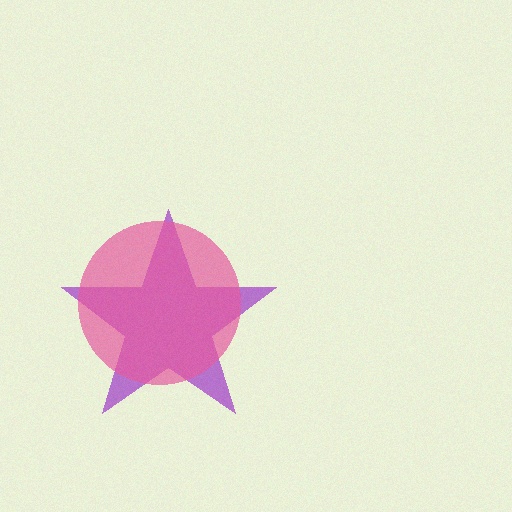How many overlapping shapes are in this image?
There are 2 overlapping shapes in the image.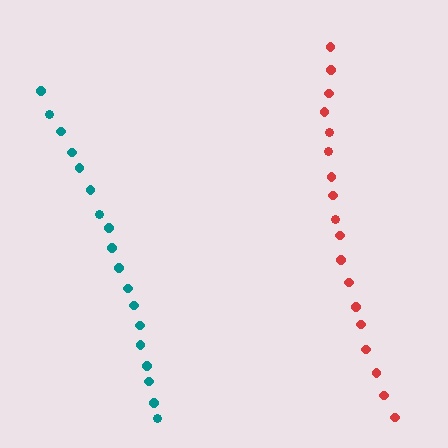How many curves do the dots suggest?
There are 2 distinct paths.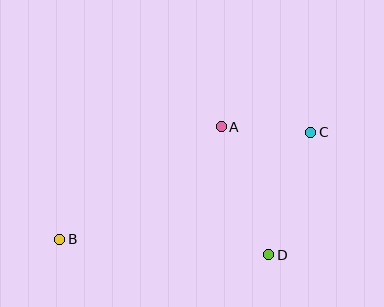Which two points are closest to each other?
Points A and C are closest to each other.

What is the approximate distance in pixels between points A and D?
The distance between A and D is approximately 137 pixels.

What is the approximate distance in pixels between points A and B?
The distance between A and B is approximately 197 pixels.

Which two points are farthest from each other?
Points B and C are farthest from each other.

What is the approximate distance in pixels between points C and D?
The distance between C and D is approximately 130 pixels.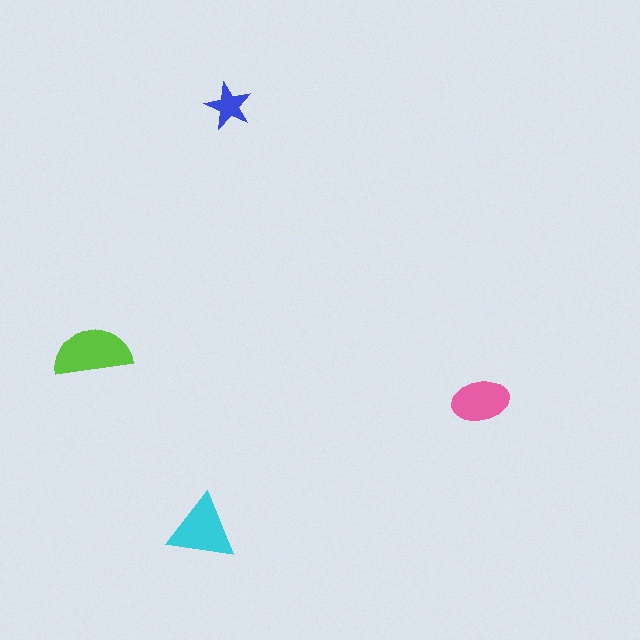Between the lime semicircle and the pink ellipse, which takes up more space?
The lime semicircle.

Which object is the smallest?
The blue star.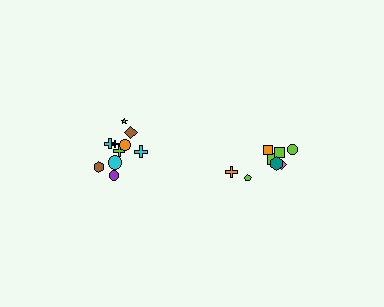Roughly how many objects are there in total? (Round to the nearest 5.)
Roughly 20 objects in total.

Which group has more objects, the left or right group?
The left group.